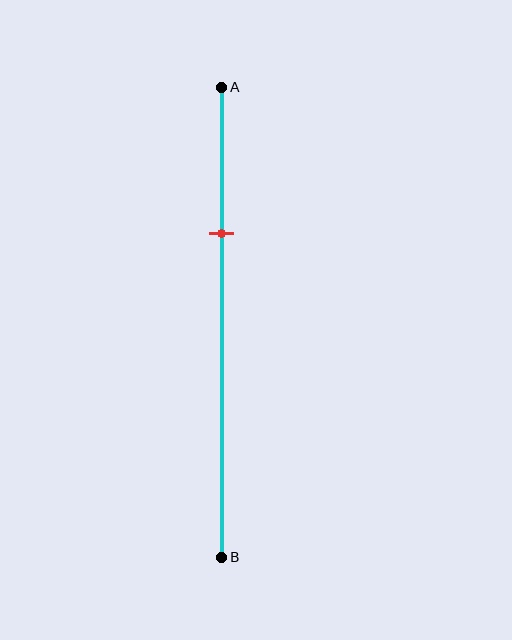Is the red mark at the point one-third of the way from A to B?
Yes, the mark is approximately at the one-third point.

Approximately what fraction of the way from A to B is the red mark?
The red mark is approximately 30% of the way from A to B.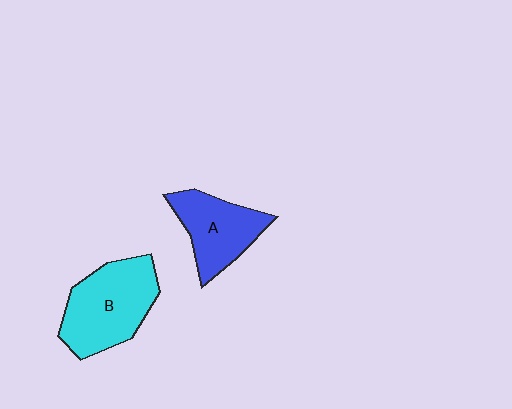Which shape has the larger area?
Shape B (cyan).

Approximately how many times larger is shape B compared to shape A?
Approximately 1.3 times.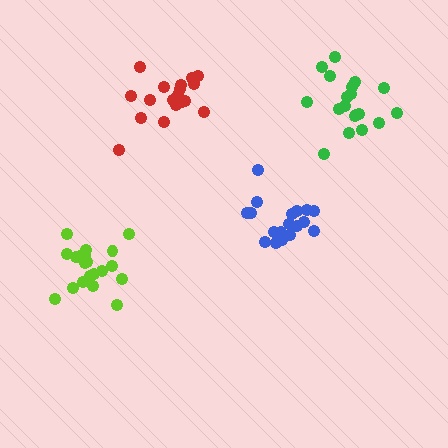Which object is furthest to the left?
The lime cluster is leftmost.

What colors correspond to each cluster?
The clusters are colored: lime, blue, red, green.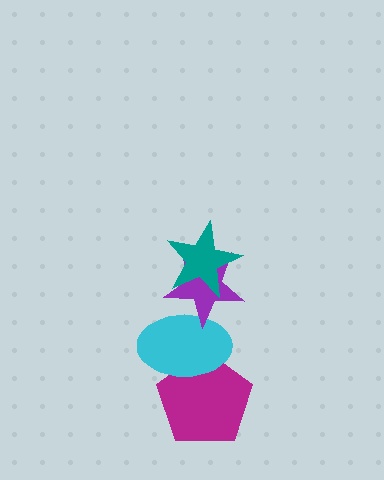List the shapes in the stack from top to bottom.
From top to bottom: the teal star, the purple star, the cyan ellipse, the magenta pentagon.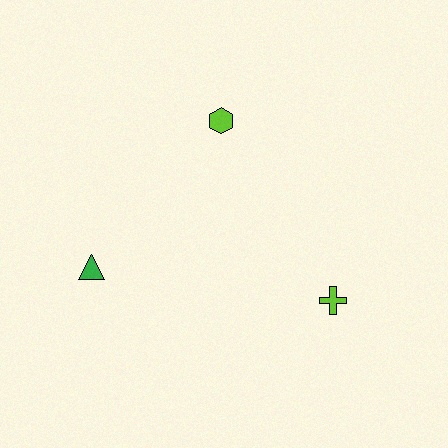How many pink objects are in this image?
There are no pink objects.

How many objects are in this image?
There are 3 objects.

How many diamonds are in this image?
There are no diamonds.